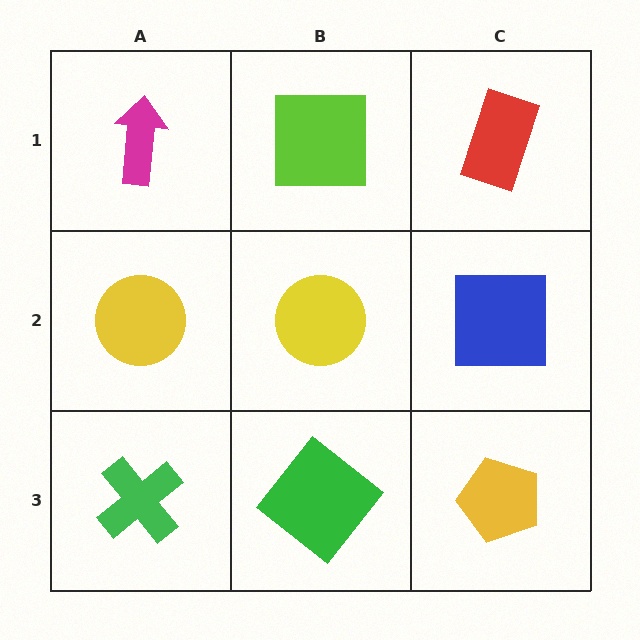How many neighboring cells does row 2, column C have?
3.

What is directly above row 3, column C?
A blue square.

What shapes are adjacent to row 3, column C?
A blue square (row 2, column C), a green diamond (row 3, column B).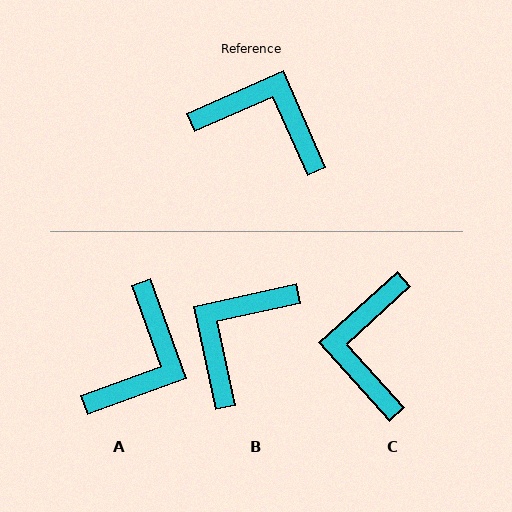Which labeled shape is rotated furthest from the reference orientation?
C, about 108 degrees away.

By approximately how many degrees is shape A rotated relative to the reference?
Approximately 94 degrees clockwise.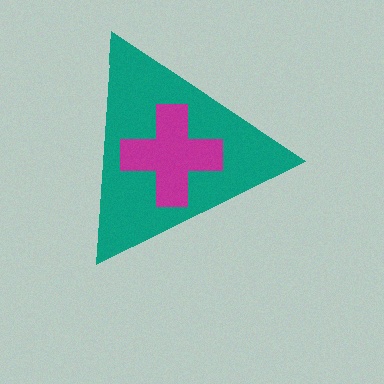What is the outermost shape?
The teal triangle.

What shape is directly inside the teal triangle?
The magenta cross.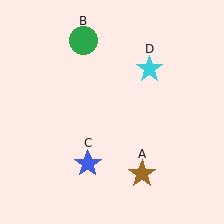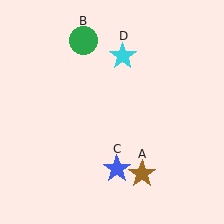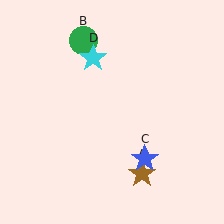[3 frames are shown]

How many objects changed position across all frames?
2 objects changed position: blue star (object C), cyan star (object D).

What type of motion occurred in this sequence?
The blue star (object C), cyan star (object D) rotated counterclockwise around the center of the scene.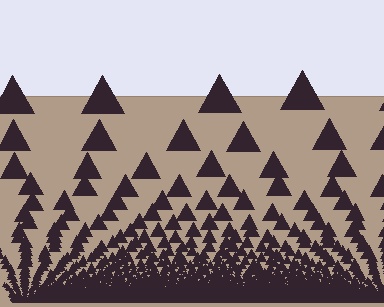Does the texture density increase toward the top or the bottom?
Density increases toward the bottom.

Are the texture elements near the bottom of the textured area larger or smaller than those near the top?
Smaller. The gradient is inverted — elements near the bottom are smaller and denser.